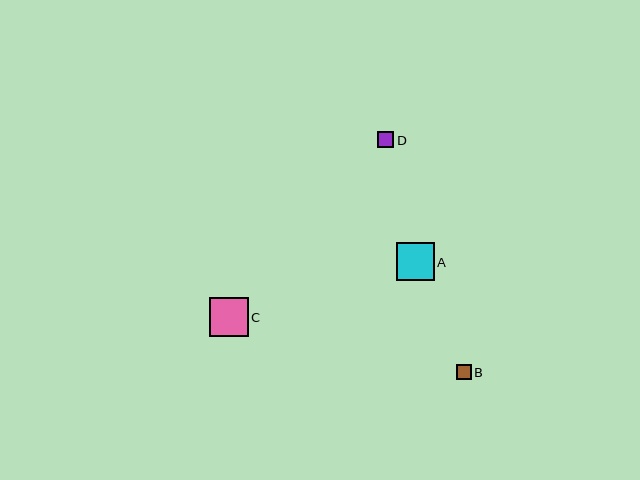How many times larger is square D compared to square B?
Square D is approximately 1.1 times the size of square B.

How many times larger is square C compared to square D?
Square C is approximately 2.3 times the size of square D.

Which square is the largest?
Square C is the largest with a size of approximately 39 pixels.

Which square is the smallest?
Square B is the smallest with a size of approximately 15 pixels.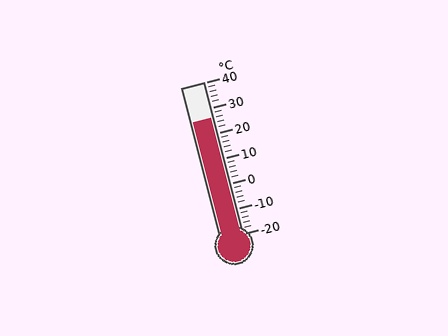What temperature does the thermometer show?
The thermometer shows approximately 26°C.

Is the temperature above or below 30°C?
The temperature is below 30°C.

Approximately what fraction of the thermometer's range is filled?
The thermometer is filled to approximately 75% of its range.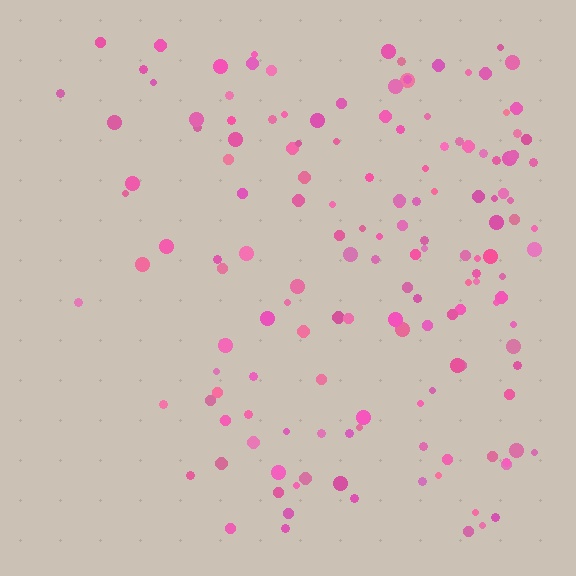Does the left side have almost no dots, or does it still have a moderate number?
Still a moderate number, just noticeably fewer than the right.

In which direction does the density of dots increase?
From left to right, with the right side densest.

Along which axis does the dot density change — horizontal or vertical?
Horizontal.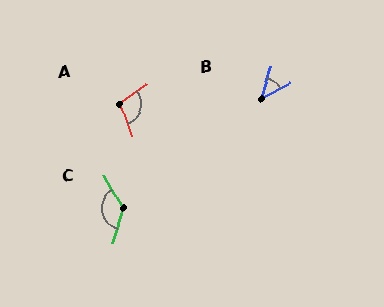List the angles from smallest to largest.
B (44°), A (106°), C (132°).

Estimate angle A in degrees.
Approximately 106 degrees.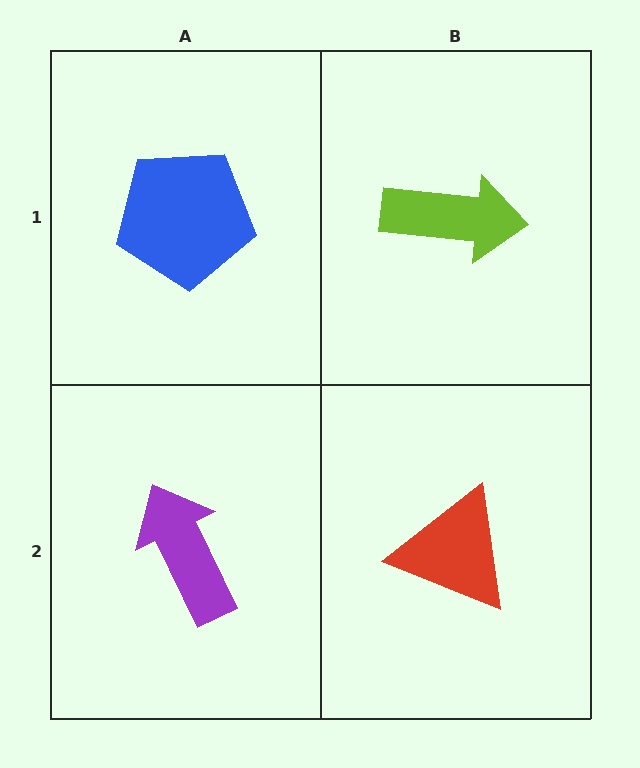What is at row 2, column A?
A purple arrow.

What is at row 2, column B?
A red triangle.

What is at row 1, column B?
A lime arrow.